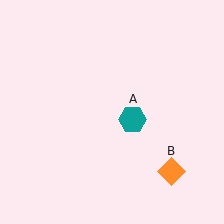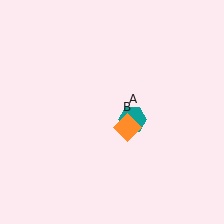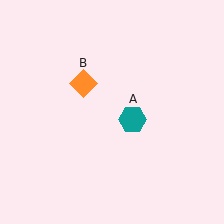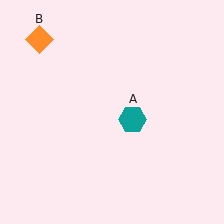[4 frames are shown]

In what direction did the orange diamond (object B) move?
The orange diamond (object B) moved up and to the left.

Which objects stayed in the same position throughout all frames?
Teal hexagon (object A) remained stationary.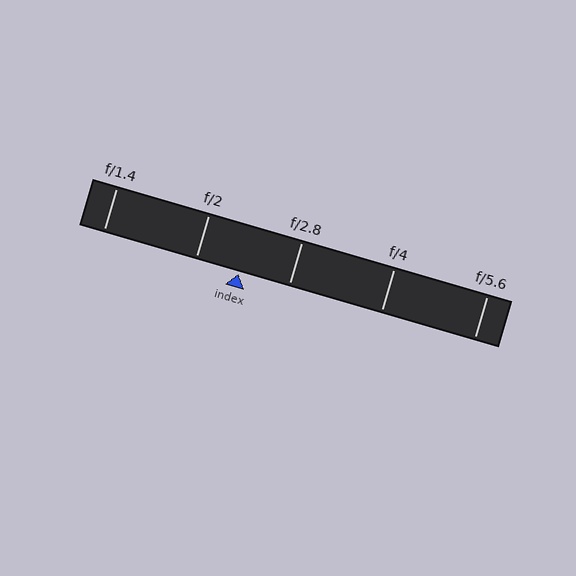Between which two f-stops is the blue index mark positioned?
The index mark is between f/2 and f/2.8.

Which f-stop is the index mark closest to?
The index mark is closest to f/2.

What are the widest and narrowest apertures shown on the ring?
The widest aperture shown is f/1.4 and the narrowest is f/5.6.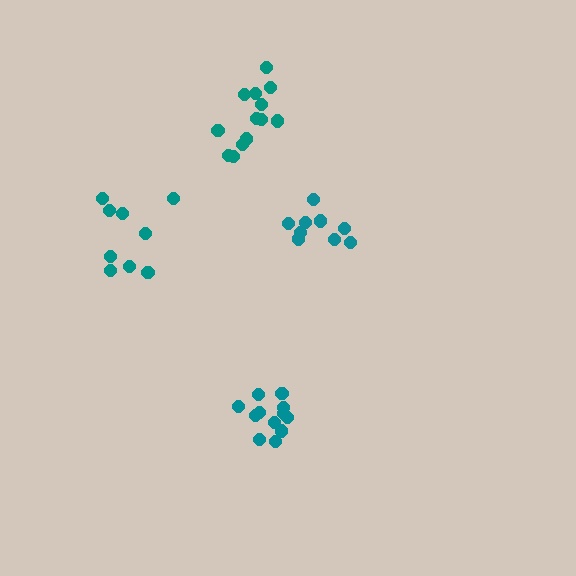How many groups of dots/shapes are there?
There are 4 groups.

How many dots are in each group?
Group 1: 12 dots, Group 2: 9 dots, Group 3: 9 dots, Group 4: 13 dots (43 total).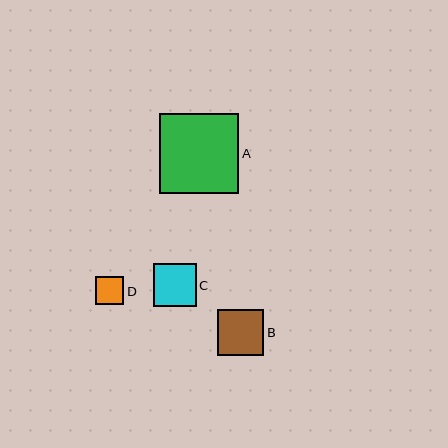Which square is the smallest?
Square D is the smallest with a size of approximately 28 pixels.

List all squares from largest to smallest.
From largest to smallest: A, B, C, D.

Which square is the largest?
Square A is the largest with a size of approximately 79 pixels.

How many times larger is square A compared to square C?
Square A is approximately 1.8 times the size of square C.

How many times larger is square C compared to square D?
Square C is approximately 1.5 times the size of square D.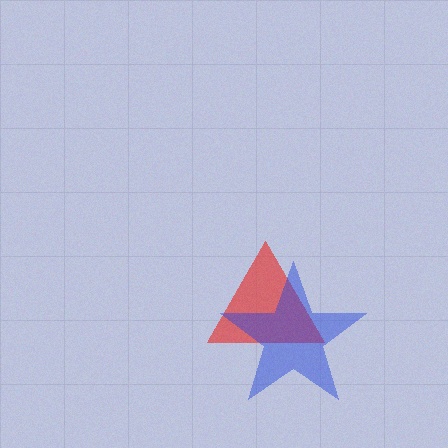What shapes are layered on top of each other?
The layered shapes are: a red triangle, a blue star.